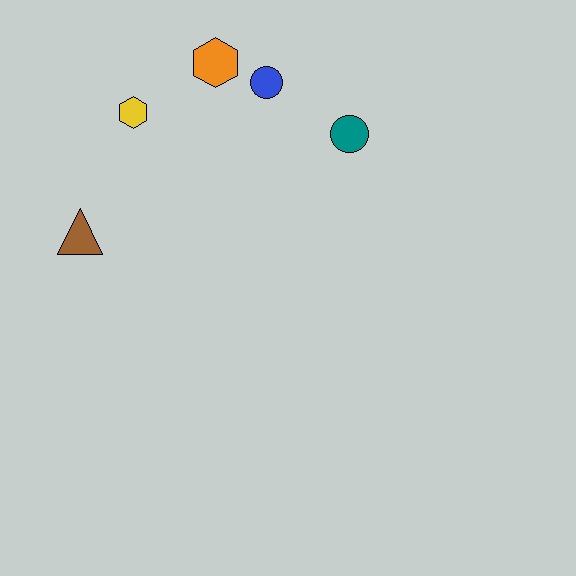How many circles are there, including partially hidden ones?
There are 2 circles.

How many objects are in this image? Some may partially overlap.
There are 5 objects.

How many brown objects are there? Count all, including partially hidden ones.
There is 1 brown object.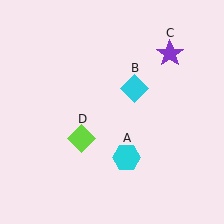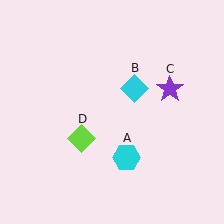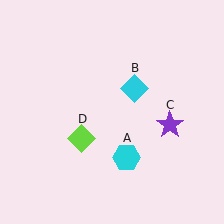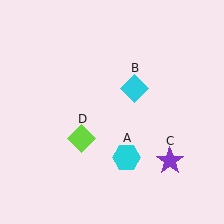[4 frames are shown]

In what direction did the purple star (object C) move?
The purple star (object C) moved down.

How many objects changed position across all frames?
1 object changed position: purple star (object C).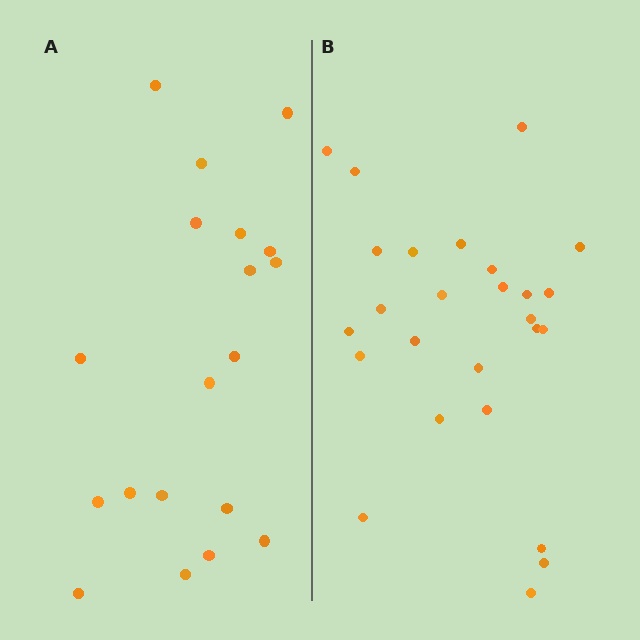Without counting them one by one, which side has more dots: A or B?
Region B (the right region) has more dots.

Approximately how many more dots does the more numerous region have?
Region B has roughly 8 or so more dots than region A.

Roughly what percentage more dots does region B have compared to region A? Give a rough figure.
About 35% more.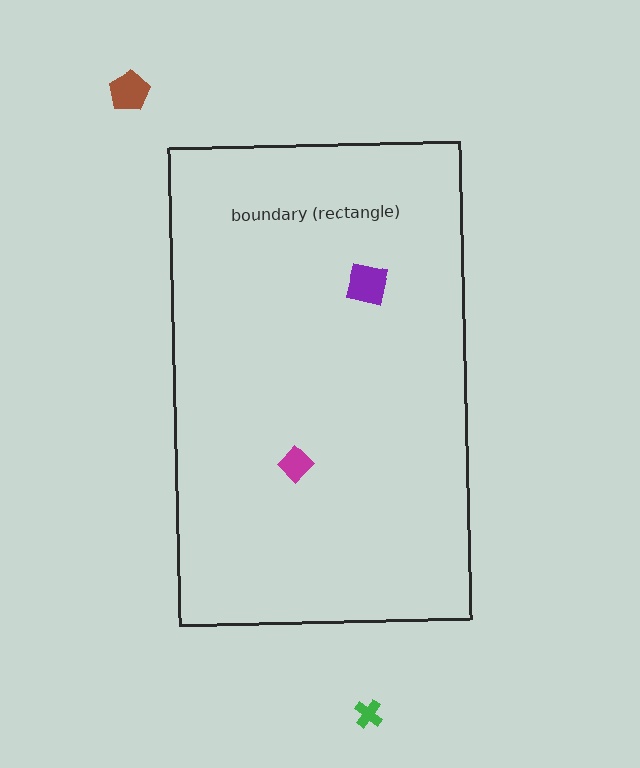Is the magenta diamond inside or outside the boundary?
Inside.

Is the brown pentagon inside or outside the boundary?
Outside.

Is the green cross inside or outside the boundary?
Outside.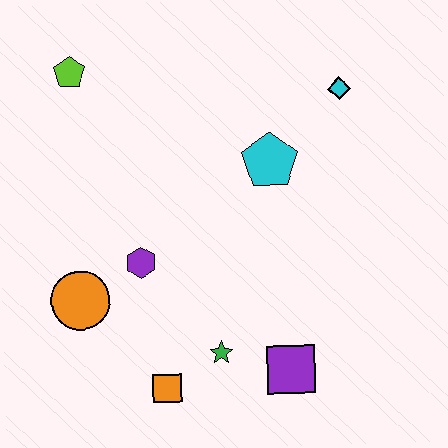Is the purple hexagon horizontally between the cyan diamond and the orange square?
No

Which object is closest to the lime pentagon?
The purple hexagon is closest to the lime pentagon.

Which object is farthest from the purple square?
The lime pentagon is farthest from the purple square.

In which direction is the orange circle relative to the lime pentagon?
The orange circle is below the lime pentagon.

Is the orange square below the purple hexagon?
Yes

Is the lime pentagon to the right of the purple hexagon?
No